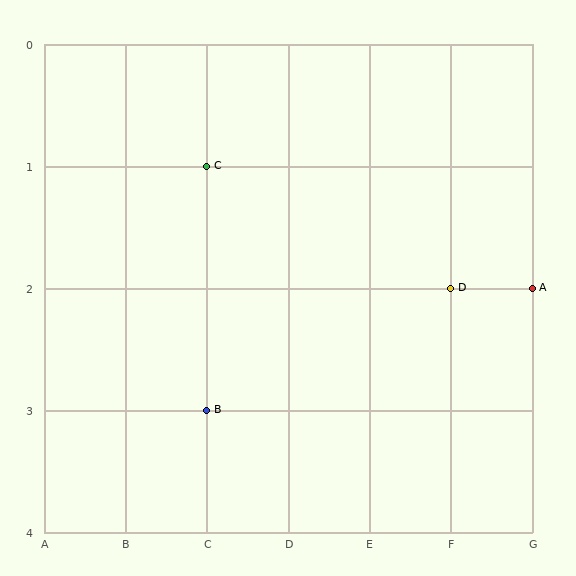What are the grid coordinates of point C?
Point C is at grid coordinates (C, 1).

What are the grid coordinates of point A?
Point A is at grid coordinates (G, 2).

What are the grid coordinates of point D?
Point D is at grid coordinates (F, 2).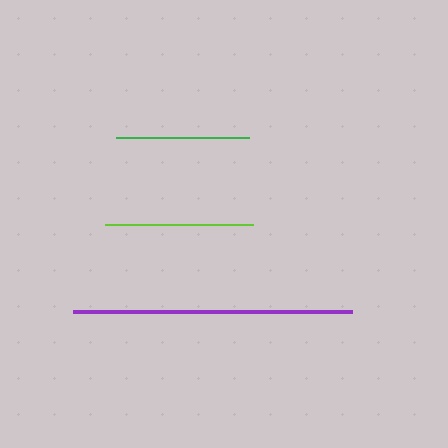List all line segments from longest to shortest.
From longest to shortest: purple, lime, green.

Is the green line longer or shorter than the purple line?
The purple line is longer than the green line.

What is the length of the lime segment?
The lime segment is approximately 148 pixels long.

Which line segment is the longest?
The purple line is the longest at approximately 280 pixels.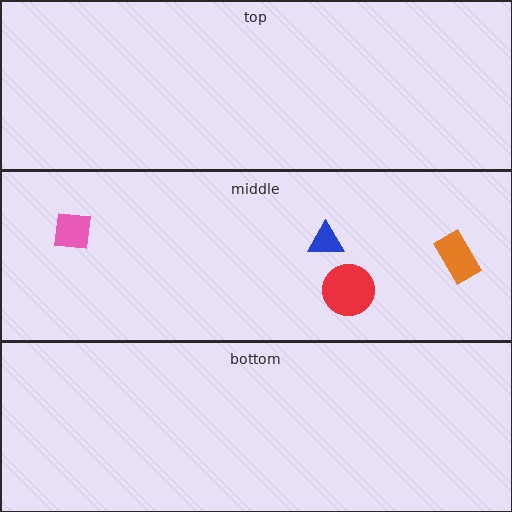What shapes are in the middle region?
The orange rectangle, the pink square, the red circle, the blue triangle.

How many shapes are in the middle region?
4.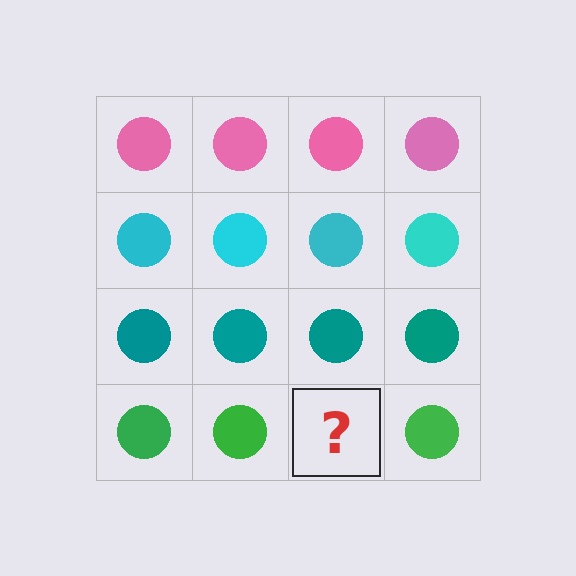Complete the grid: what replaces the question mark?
The question mark should be replaced with a green circle.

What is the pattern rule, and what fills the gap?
The rule is that each row has a consistent color. The gap should be filled with a green circle.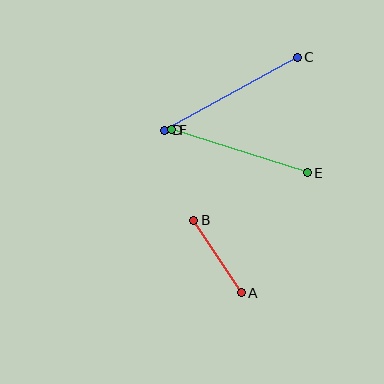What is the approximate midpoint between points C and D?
The midpoint is at approximately (231, 94) pixels.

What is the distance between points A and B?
The distance is approximately 87 pixels.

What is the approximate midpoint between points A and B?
The midpoint is at approximately (218, 257) pixels.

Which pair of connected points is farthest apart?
Points C and D are farthest apart.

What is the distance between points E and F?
The distance is approximately 142 pixels.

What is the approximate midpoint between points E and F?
The midpoint is at approximately (240, 151) pixels.